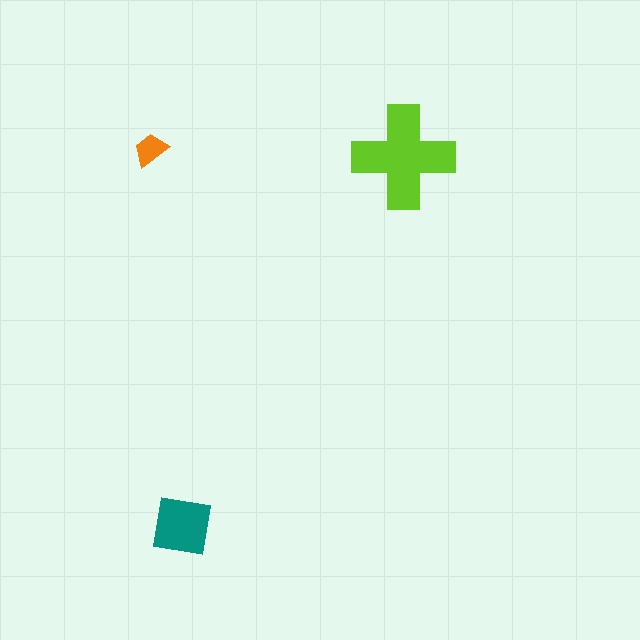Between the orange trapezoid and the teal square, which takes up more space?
The teal square.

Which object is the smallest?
The orange trapezoid.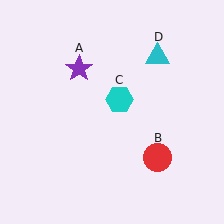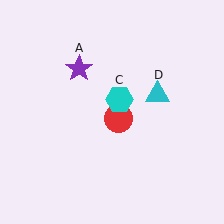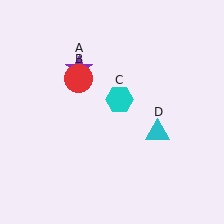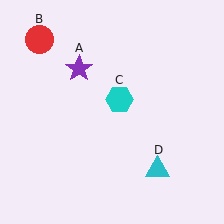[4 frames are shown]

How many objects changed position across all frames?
2 objects changed position: red circle (object B), cyan triangle (object D).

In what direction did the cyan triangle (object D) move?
The cyan triangle (object D) moved down.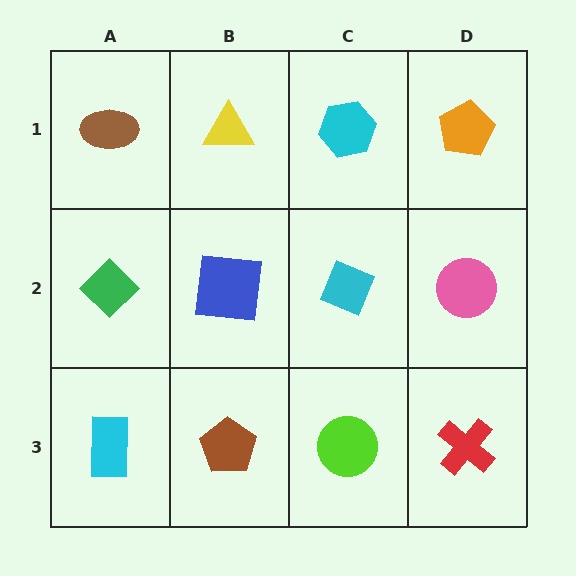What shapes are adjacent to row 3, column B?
A blue square (row 2, column B), a cyan rectangle (row 3, column A), a lime circle (row 3, column C).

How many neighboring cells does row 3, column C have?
3.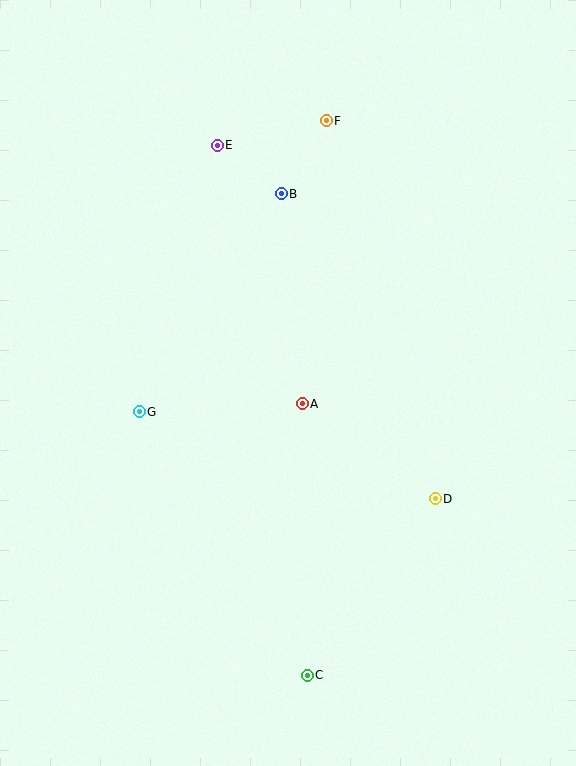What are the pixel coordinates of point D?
Point D is at (435, 499).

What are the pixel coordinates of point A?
Point A is at (302, 404).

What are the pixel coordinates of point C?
Point C is at (307, 675).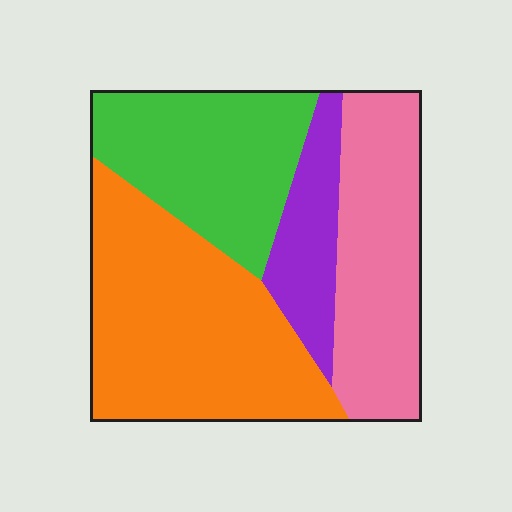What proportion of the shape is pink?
Pink takes up about one quarter (1/4) of the shape.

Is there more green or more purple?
Green.